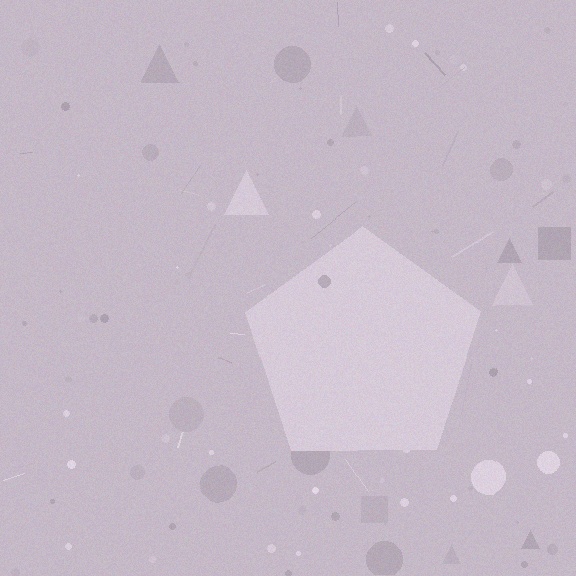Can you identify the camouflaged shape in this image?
The camouflaged shape is a pentagon.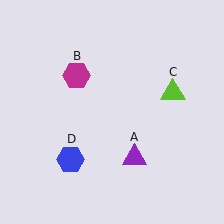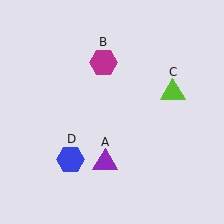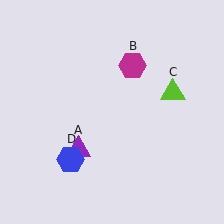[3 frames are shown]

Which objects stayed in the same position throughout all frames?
Lime triangle (object C) and blue hexagon (object D) remained stationary.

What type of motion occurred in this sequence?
The purple triangle (object A), magenta hexagon (object B) rotated clockwise around the center of the scene.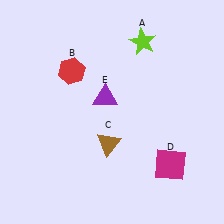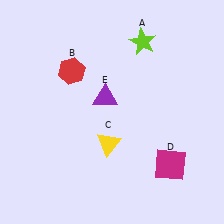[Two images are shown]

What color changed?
The triangle (C) changed from brown in Image 1 to yellow in Image 2.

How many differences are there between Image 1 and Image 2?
There is 1 difference between the two images.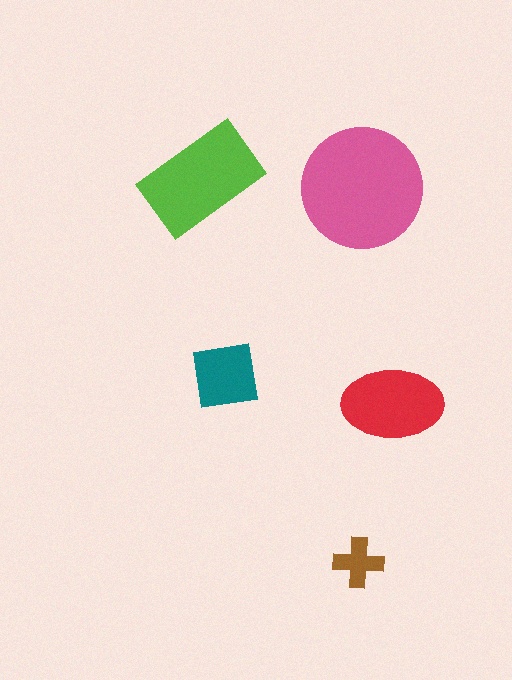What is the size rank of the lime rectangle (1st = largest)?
2nd.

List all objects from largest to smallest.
The pink circle, the lime rectangle, the red ellipse, the teal square, the brown cross.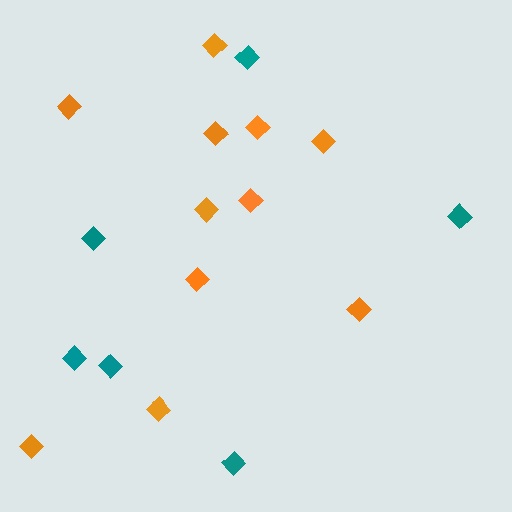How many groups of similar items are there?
There are 2 groups: one group of orange diamonds (11) and one group of teal diamonds (6).